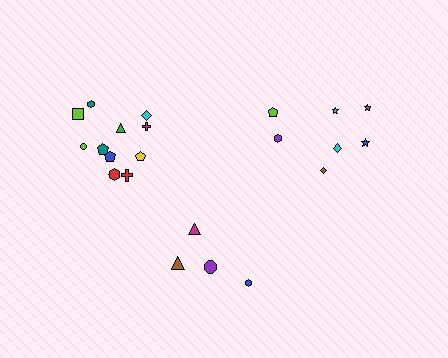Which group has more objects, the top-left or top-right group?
The top-left group.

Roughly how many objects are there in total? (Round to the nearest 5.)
Roughly 25 objects in total.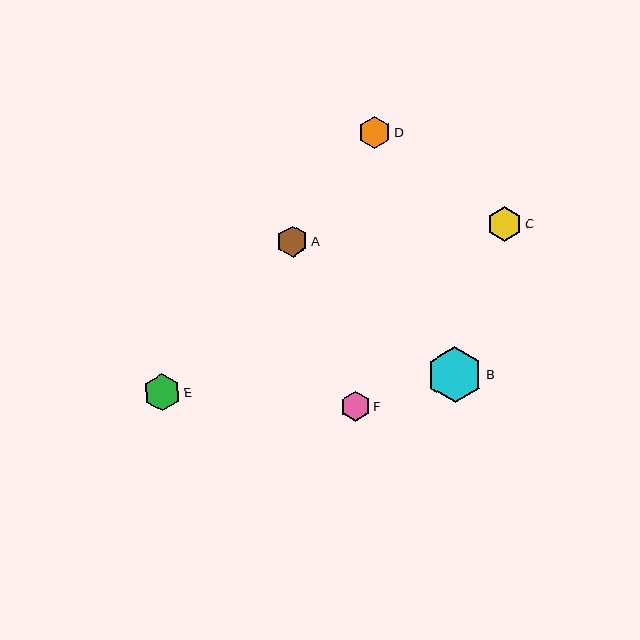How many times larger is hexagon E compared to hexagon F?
Hexagon E is approximately 1.3 times the size of hexagon F.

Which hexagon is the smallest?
Hexagon F is the smallest with a size of approximately 30 pixels.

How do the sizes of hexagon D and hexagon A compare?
Hexagon D and hexagon A are approximately the same size.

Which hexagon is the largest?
Hexagon B is the largest with a size of approximately 56 pixels.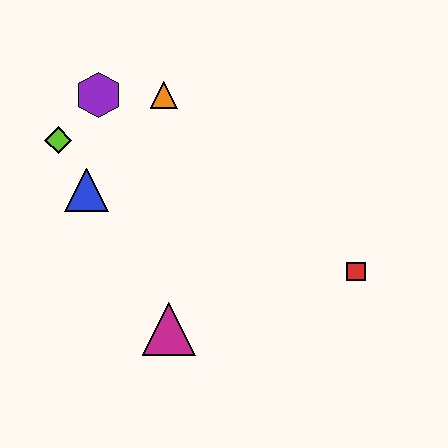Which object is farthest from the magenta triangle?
The purple hexagon is farthest from the magenta triangle.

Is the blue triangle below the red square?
No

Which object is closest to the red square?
The magenta triangle is closest to the red square.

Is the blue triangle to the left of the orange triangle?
Yes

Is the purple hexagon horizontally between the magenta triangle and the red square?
No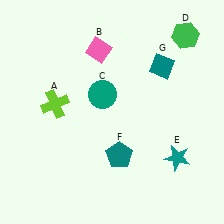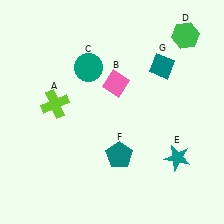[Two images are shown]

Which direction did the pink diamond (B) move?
The pink diamond (B) moved down.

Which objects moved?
The objects that moved are: the pink diamond (B), the teal circle (C).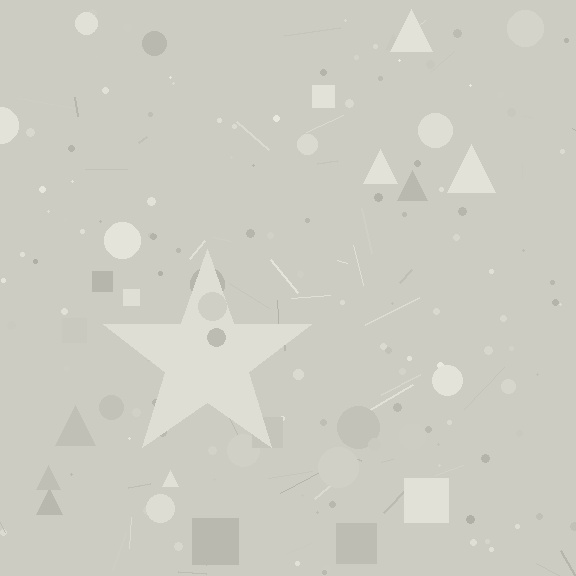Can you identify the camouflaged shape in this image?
The camouflaged shape is a star.